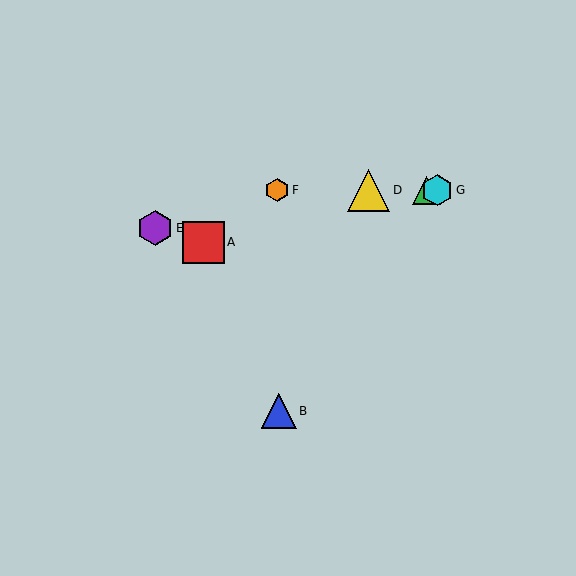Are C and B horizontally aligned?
No, C is at y≈190 and B is at y≈411.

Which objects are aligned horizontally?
Objects C, D, F, G are aligned horizontally.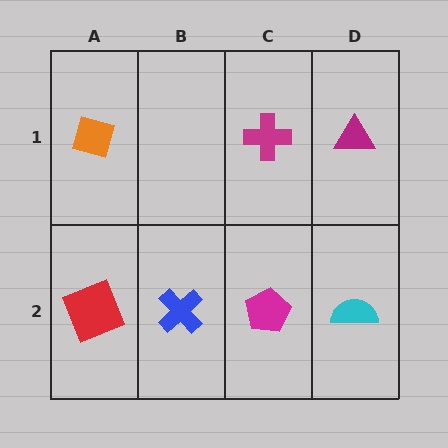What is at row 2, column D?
A cyan semicircle.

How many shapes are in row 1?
3 shapes.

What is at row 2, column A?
A red square.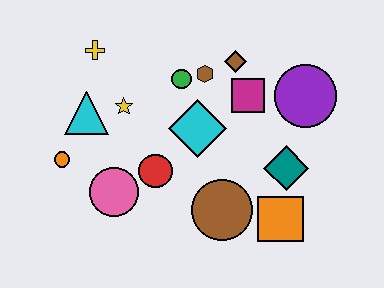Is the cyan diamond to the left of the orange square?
Yes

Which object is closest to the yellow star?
The cyan triangle is closest to the yellow star.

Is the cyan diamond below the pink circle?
No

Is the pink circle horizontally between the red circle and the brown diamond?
No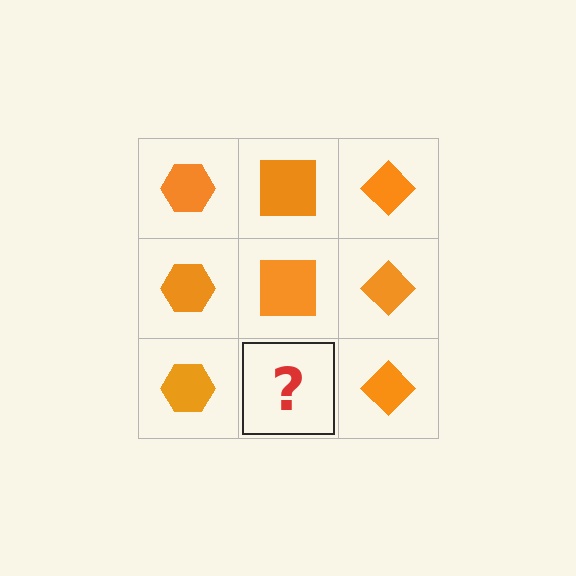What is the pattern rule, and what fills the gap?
The rule is that each column has a consistent shape. The gap should be filled with an orange square.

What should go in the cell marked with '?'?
The missing cell should contain an orange square.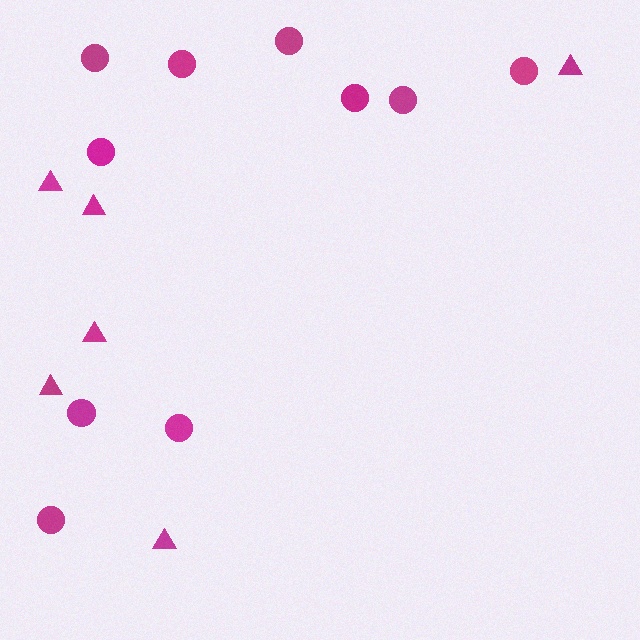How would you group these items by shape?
There are 2 groups: one group of triangles (6) and one group of circles (10).